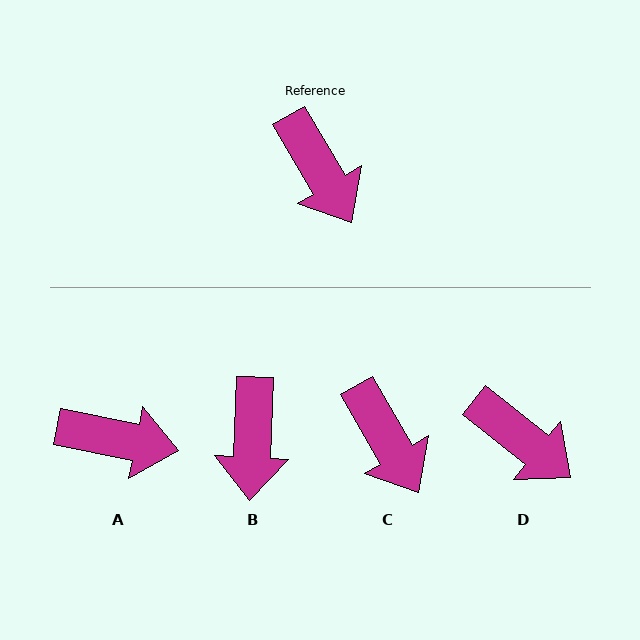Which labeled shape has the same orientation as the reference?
C.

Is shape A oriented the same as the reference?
No, it is off by about 48 degrees.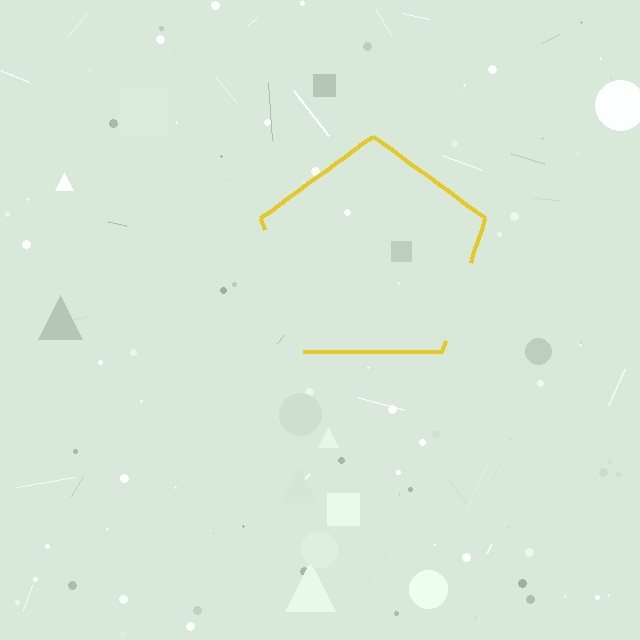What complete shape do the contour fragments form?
The contour fragments form a pentagon.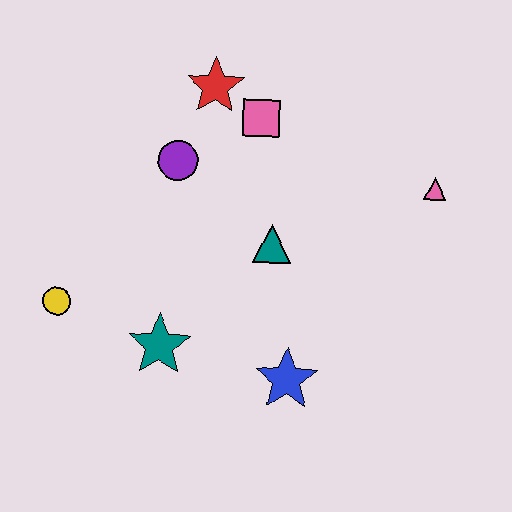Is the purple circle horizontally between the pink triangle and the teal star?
Yes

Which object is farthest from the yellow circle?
The pink triangle is farthest from the yellow circle.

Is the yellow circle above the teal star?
Yes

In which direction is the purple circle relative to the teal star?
The purple circle is above the teal star.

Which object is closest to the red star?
The pink square is closest to the red star.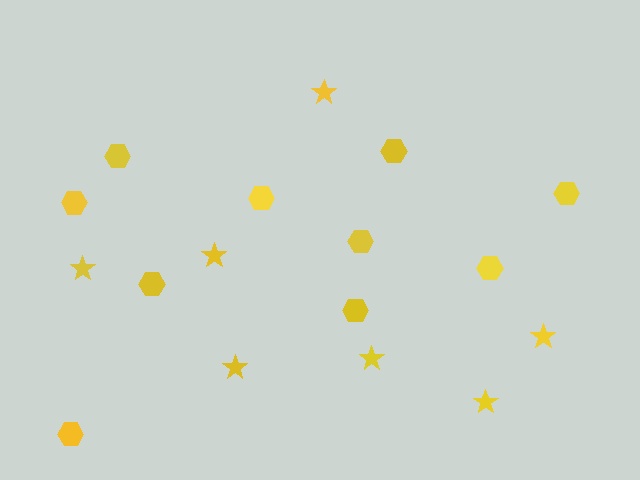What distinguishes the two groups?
There are 2 groups: one group of stars (7) and one group of hexagons (10).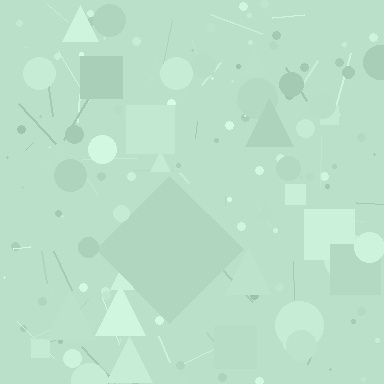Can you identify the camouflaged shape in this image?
The camouflaged shape is a diamond.